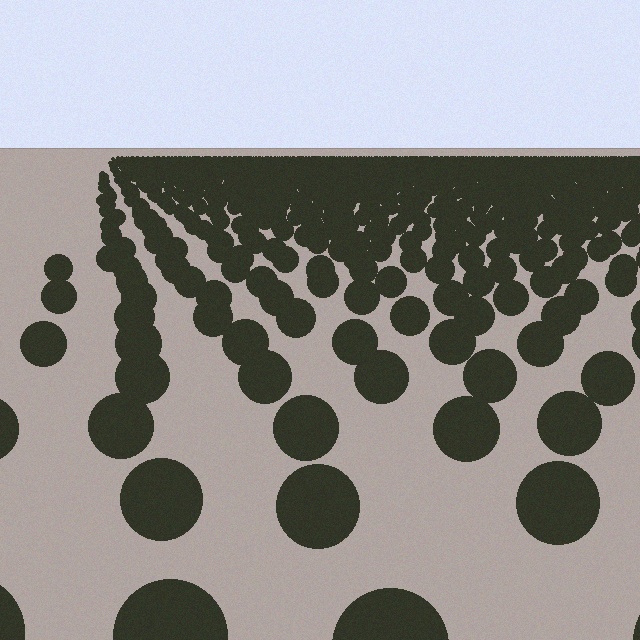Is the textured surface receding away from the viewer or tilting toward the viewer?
The surface is receding away from the viewer. Texture elements get smaller and denser toward the top.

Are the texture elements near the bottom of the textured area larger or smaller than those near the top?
Larger. Near the bottom, elements are closer to the viewer and appear at a bigger on-screen size.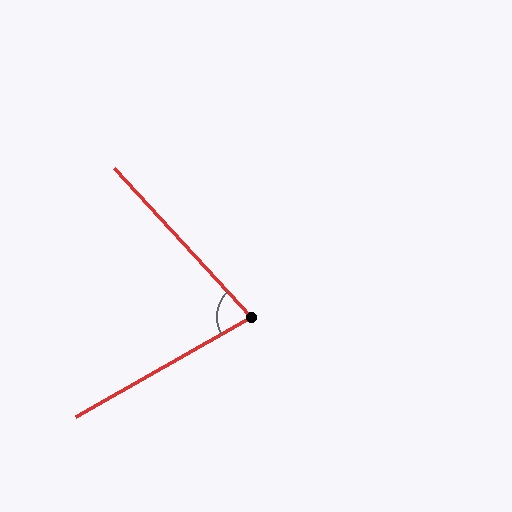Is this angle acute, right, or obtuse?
It is acute.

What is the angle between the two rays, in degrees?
Approximately 77 degrees.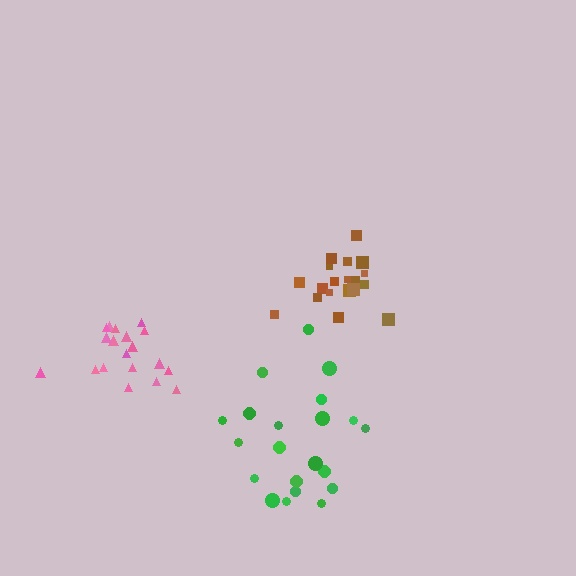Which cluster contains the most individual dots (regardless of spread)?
Green (21).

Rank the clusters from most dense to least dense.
brown, green, pink.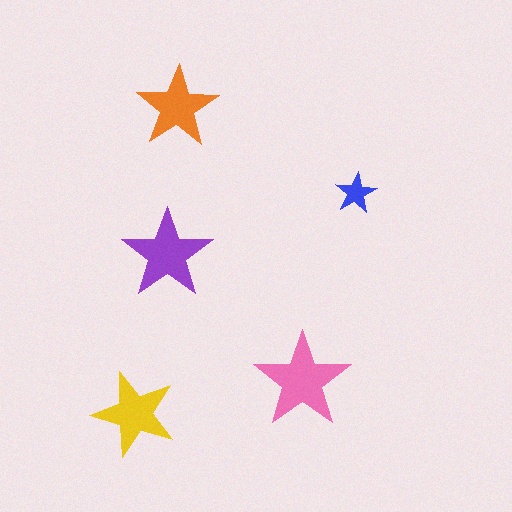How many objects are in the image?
There are 5 objects in the image.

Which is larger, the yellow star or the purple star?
The purple one.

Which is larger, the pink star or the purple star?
The pink one.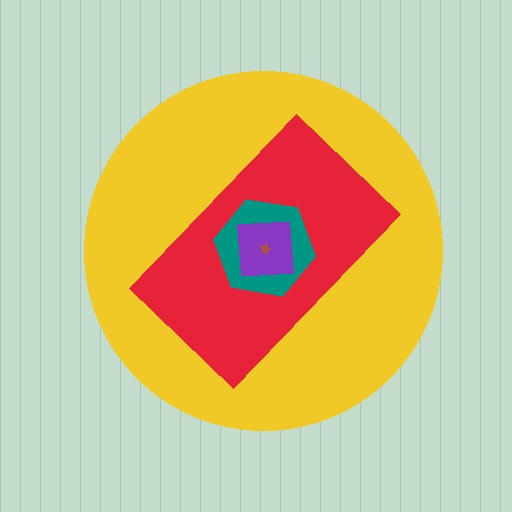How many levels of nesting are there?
5.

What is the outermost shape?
The yellow circle.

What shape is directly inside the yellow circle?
The red rectangle.